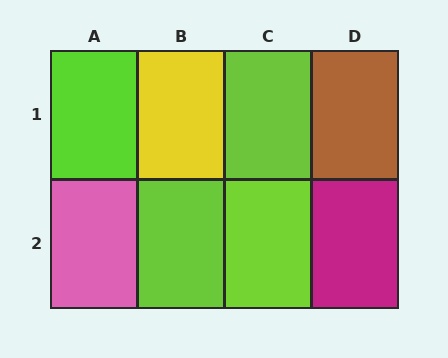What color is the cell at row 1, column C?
Lime.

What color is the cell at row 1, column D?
Brown.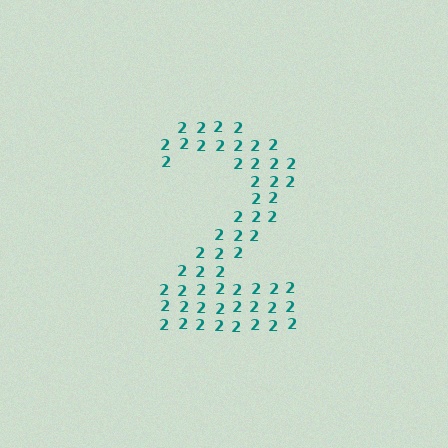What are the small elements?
The small elements are digit 2's.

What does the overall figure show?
The overall figure shows the digit 2.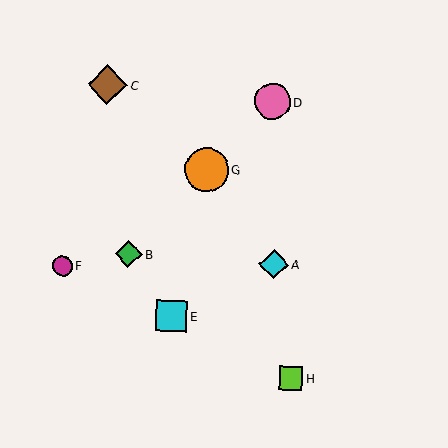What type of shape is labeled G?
Shape G is an orange circle.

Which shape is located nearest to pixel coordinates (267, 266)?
The cyan diamond (labeled A) at (274, 264) is nearest to that location.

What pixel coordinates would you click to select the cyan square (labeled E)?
Click at (171, 316) to select the cyan square E.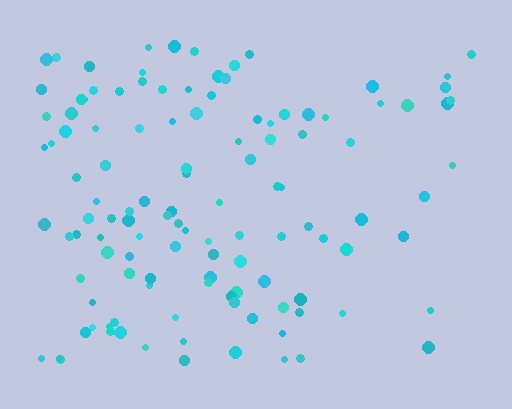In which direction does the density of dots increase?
From right to left, with the left side densest.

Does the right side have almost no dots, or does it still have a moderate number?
Still a moderate number, just noticeably fewer than the left.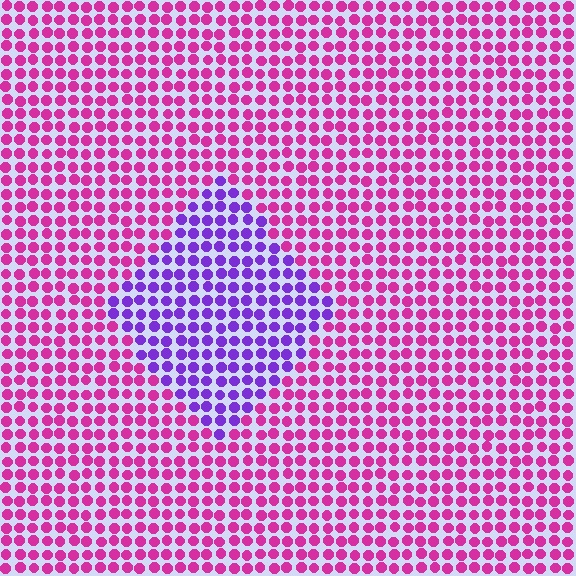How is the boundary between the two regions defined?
The boundary is defined purely by a slight shift in hue (about 51 degrees). Spacing, size, and orientation are identical on both sides.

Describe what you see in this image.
The image is filled with small magenta elements in a uniform arrangement. A diamond-shaped region is visible where the elements are tinted to a slightly different hue, forming a subtle color boundary.